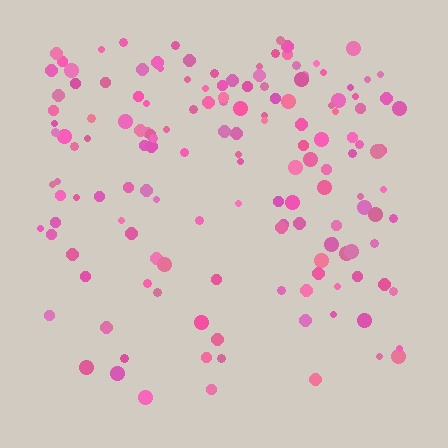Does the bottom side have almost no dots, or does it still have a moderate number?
Still a moderate number, just noticeably fewer than the top.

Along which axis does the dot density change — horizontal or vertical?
Vertical.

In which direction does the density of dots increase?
From bottom to top, with the top side densest.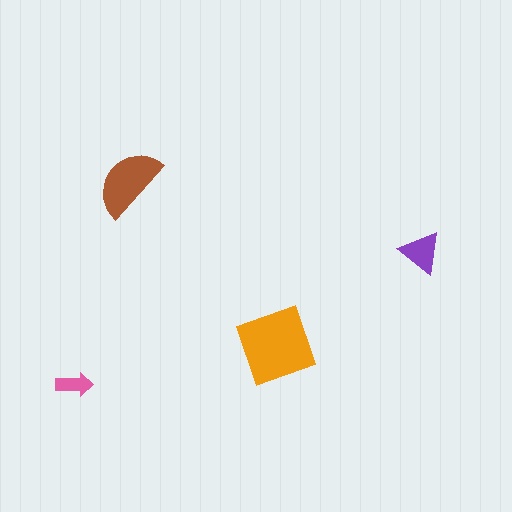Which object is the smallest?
The pink arrow.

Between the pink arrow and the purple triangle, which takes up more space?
The purple triangle.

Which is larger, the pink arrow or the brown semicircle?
The brown semicircle.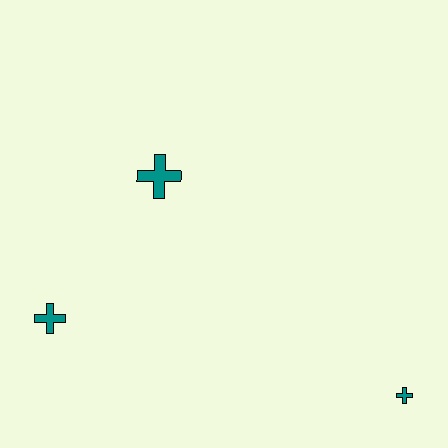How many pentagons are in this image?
There are no pentagons.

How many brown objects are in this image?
There are no brown objects.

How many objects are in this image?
There are 3 objects.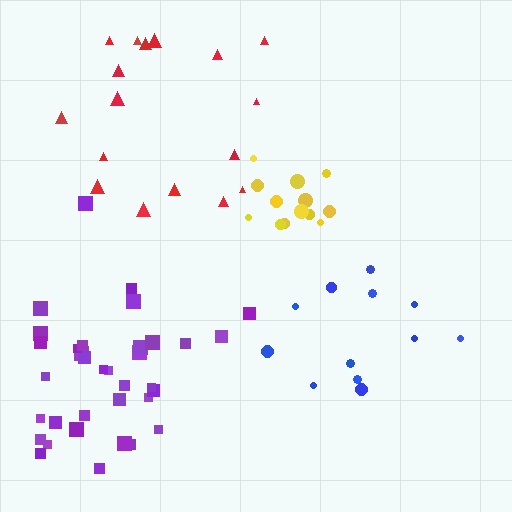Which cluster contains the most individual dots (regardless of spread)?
Purple (35).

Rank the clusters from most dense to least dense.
yellow, purple, blue, red.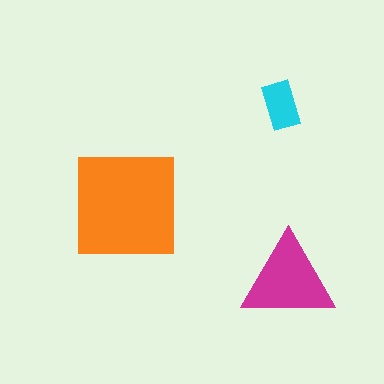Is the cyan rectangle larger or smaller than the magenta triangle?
Smaller.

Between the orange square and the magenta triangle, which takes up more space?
The orange square.